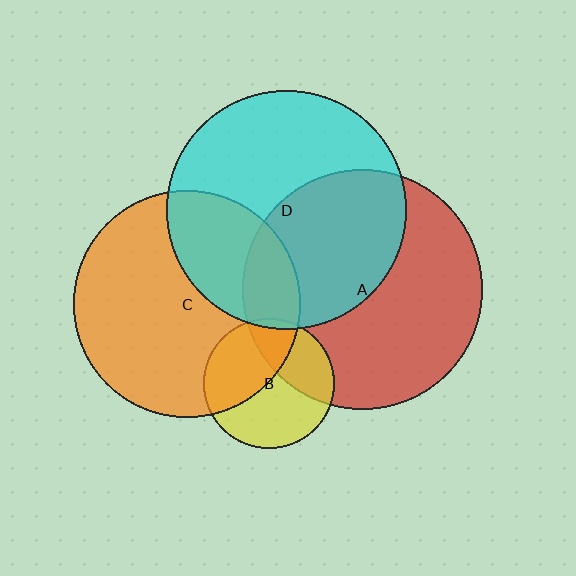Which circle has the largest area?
Circle A (red).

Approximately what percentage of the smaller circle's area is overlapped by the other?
Approximately 30%.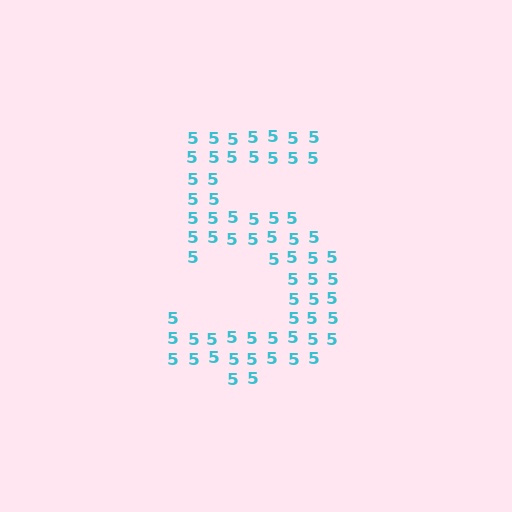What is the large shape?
The large shape is the digit 5.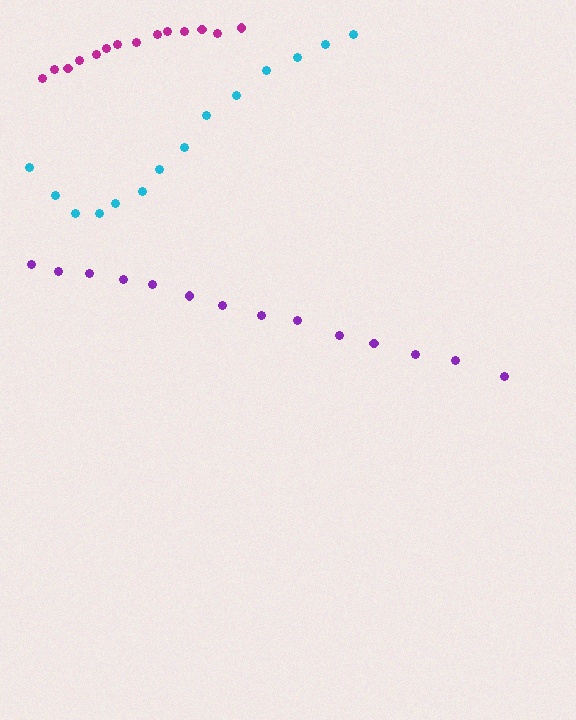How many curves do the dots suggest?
There are 3 distinct paths.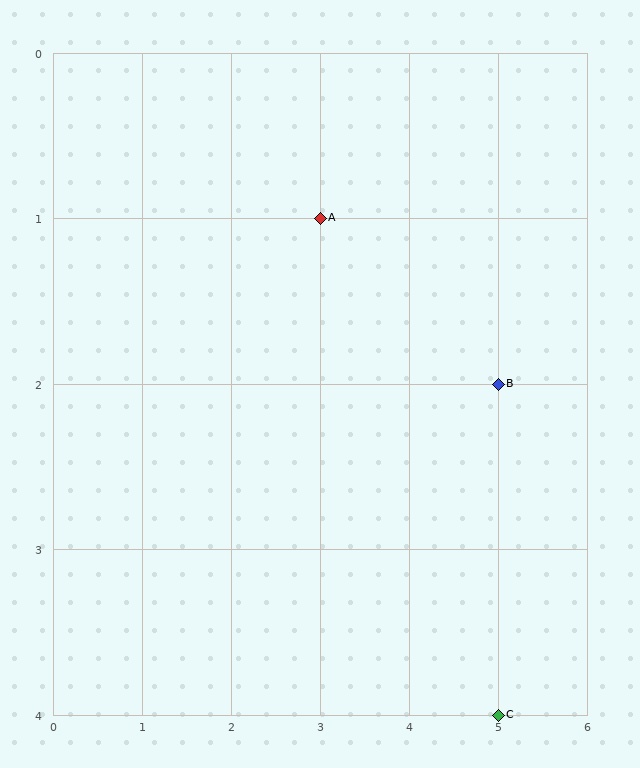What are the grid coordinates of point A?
Point A is at grid coordinates (3, 1).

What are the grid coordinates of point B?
Point B is at grid coordinates (5, 2).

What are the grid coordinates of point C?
Point C is at grid coordinates (5, 4).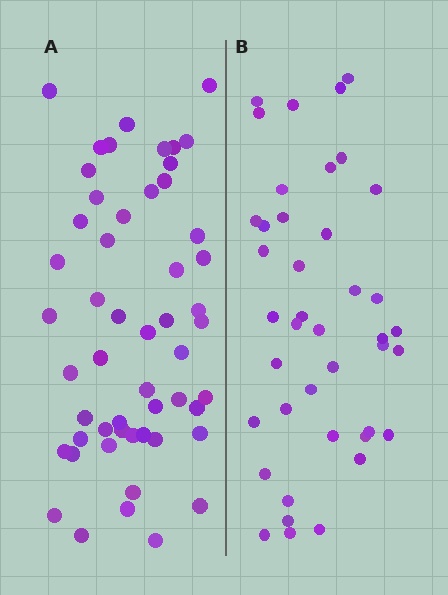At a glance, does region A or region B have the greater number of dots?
Region A (the left region) has more dots.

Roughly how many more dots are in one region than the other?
Region A has roughly 12 or so more dots than region B.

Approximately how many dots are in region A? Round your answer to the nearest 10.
About 50 dots. (The exact count is 53, which rounds to 50.)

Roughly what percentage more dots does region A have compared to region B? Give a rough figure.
About 30% more.